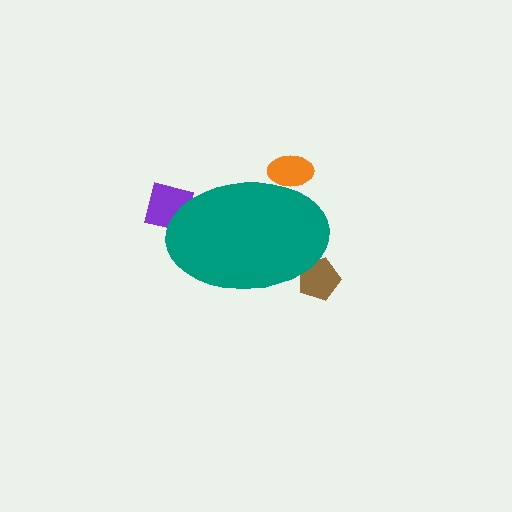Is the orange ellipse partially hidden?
Yes, the orange ellipse is partially hidden behind the teal ellipse.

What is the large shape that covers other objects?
A teal ellipse.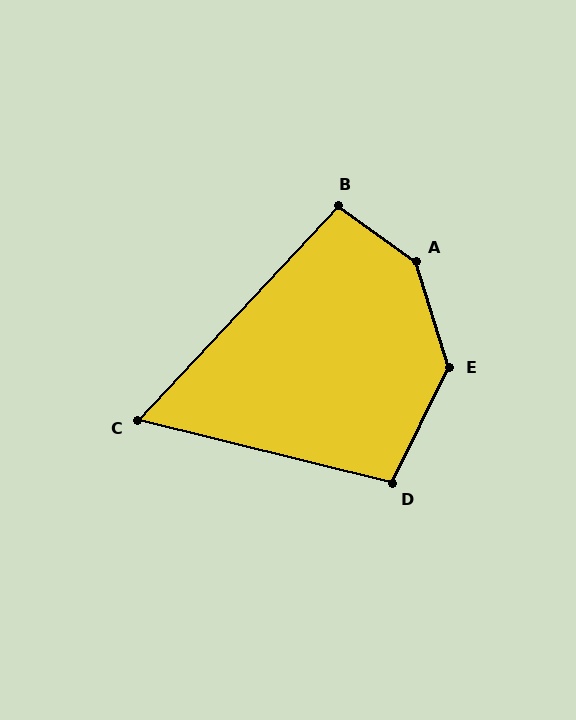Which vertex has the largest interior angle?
A, at approximately 143 degrees.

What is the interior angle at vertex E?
Approximately 136 degrees (obtuse).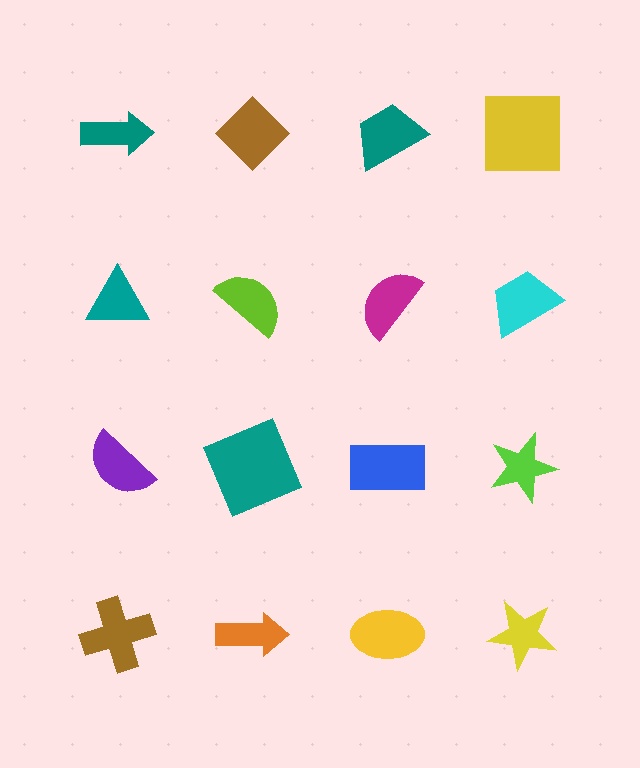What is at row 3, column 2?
A teal square.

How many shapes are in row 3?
4 shapes.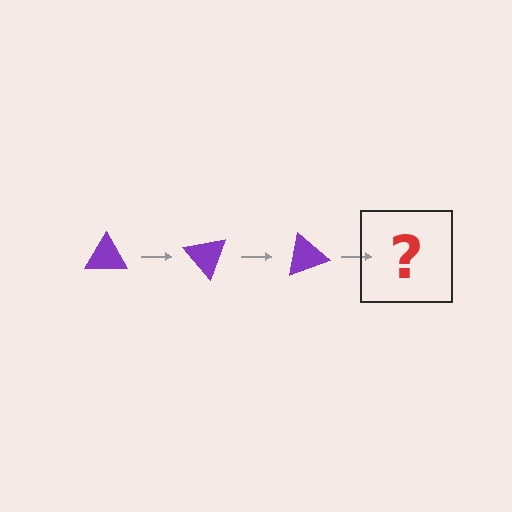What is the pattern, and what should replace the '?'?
The pattern is that the triangle rotates 50 degrees each step. The '?' should be a purple triangle rotated 150 degrees.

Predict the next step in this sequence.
The next step is a purple triangle rotated 150 degrees.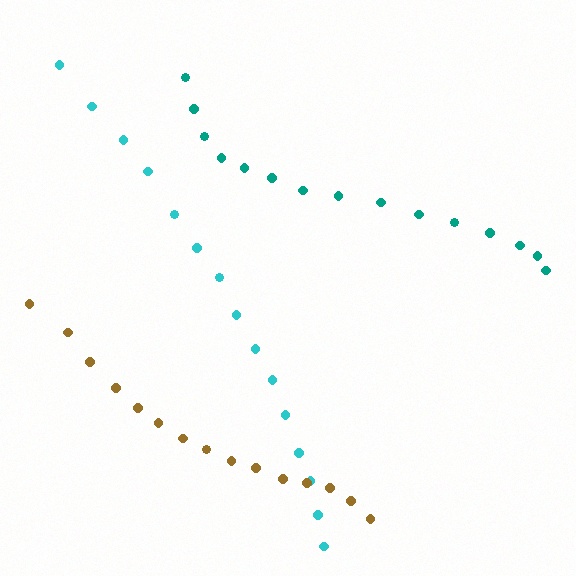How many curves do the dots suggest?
There are 3 distinct paths.